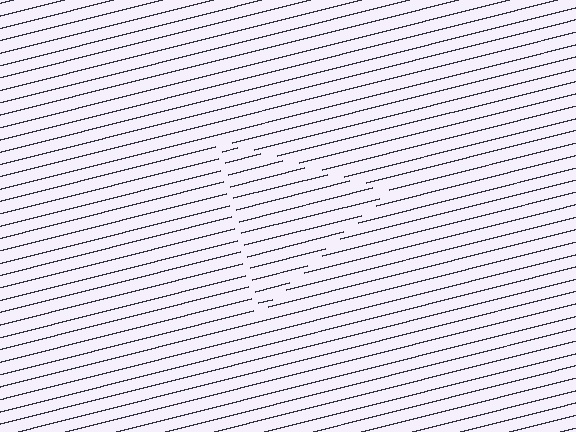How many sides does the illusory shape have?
3 sides — the line-ends trace a triangle.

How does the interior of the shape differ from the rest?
The interior of the shape contains the same grating, shifted by half a period — the contour is defined by the phase discontinuity where line-ends from the inner and outer gratings abut.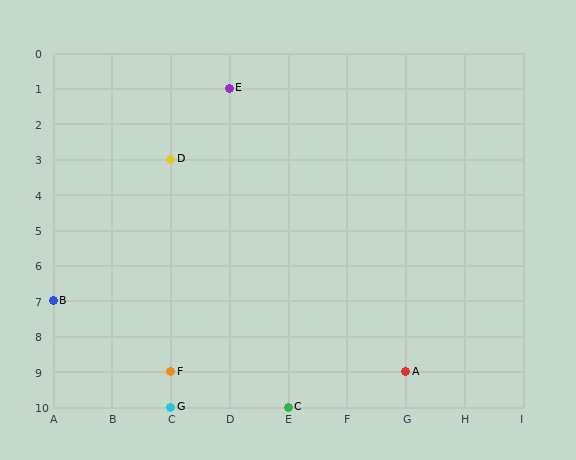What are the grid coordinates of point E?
Point E is at grid coordinates (D, 1).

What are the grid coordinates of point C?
Point C is at grid coordinates (E, 10).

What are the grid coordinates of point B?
Point B is at grid coordinates (A, 7).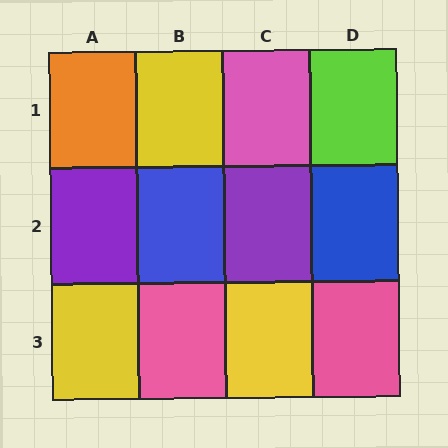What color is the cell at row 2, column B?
Blue.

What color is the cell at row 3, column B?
Pink.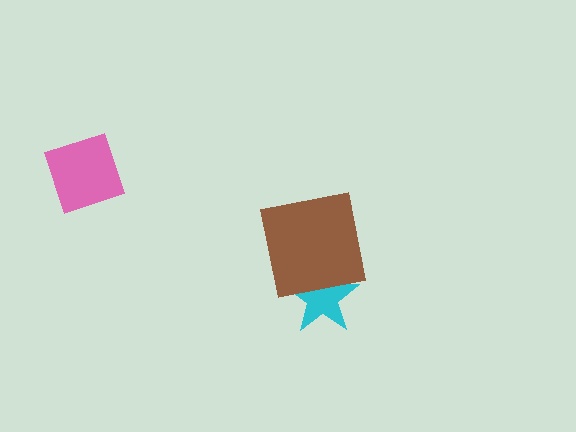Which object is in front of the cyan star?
The brown square is in front of the cyan star.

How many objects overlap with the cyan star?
1 object overlaps with the cyan star.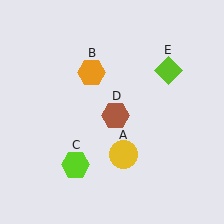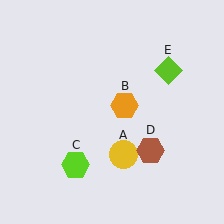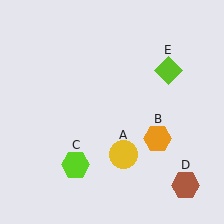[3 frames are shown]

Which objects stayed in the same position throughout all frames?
Yellow circle (object A) and lime hexagon (object C) and lime diamond (object E) remained stationary.